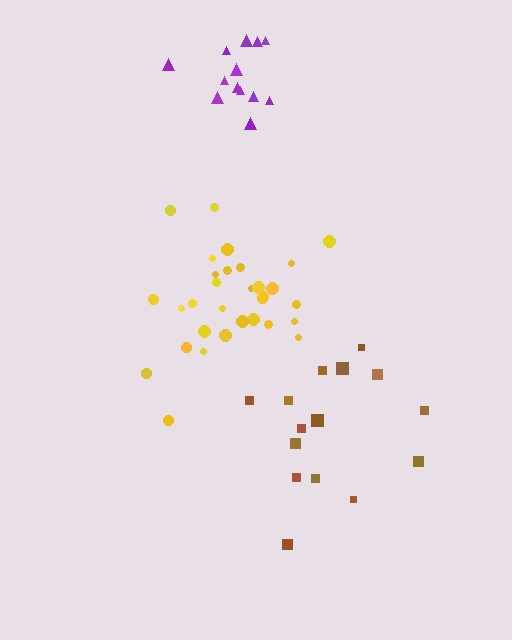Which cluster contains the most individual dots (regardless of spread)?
Yellow (33).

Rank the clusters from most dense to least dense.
yellow, purple, brown.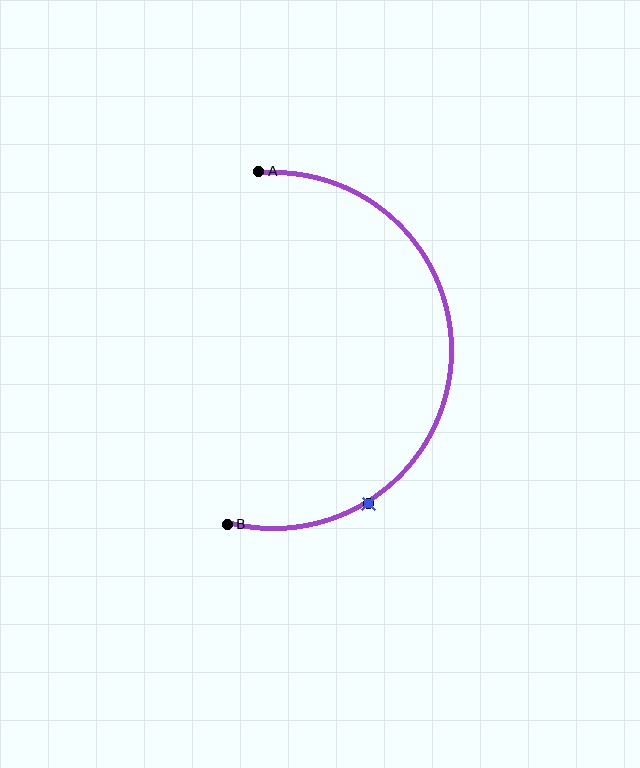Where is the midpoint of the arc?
The arc midpoint is the point on the curve farthest from the straight line joining A and B. It sits to the right of that line.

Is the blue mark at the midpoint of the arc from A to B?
No. The blue mark lies on the arc but is closer to endpoint B. The arc midpoint would be at the point on the curve equidistant along the arc from both A and B.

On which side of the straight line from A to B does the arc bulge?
The arc bulges to the right of the straight line connecting A and B.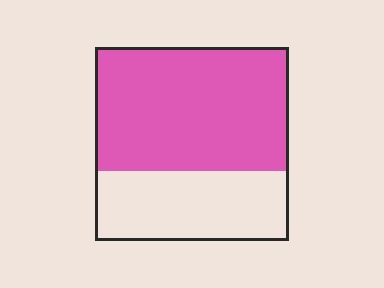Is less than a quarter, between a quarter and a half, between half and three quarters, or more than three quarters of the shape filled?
Between half and three quarters.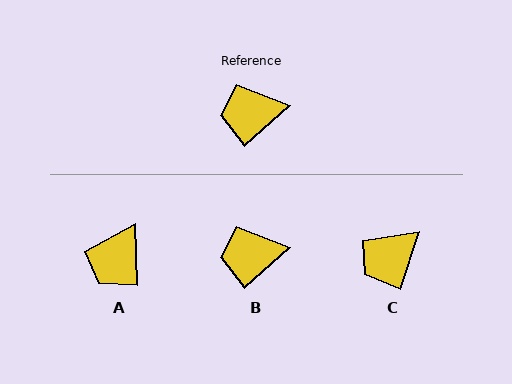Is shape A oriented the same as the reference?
No, it is off by about 50 degrees.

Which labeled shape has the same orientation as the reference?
B.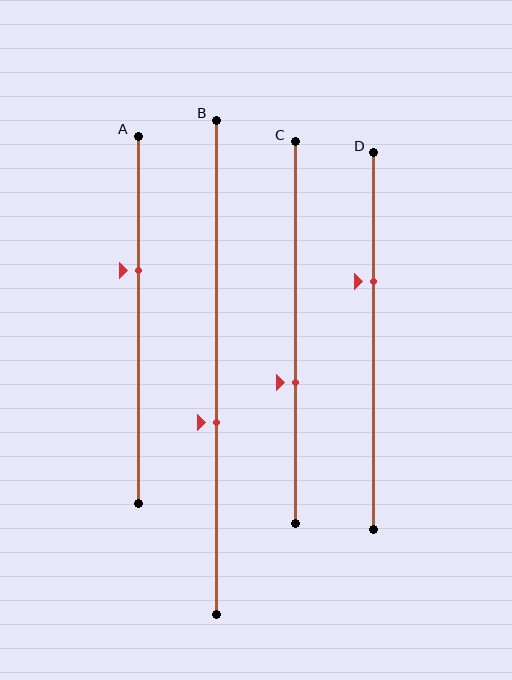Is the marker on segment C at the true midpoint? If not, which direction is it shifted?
No, the marker on segment C is shifted downward by about 13% of the segment length.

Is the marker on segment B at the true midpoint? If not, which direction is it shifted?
No, the marker on segment B is shifted downward by about 11% of the segment length.